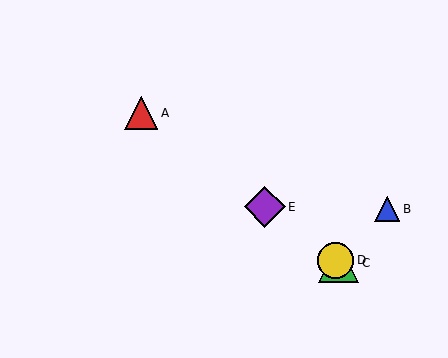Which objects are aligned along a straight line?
Objects A, C, D, E are aligned along a straight line.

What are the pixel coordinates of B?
Object B is at (387, 209).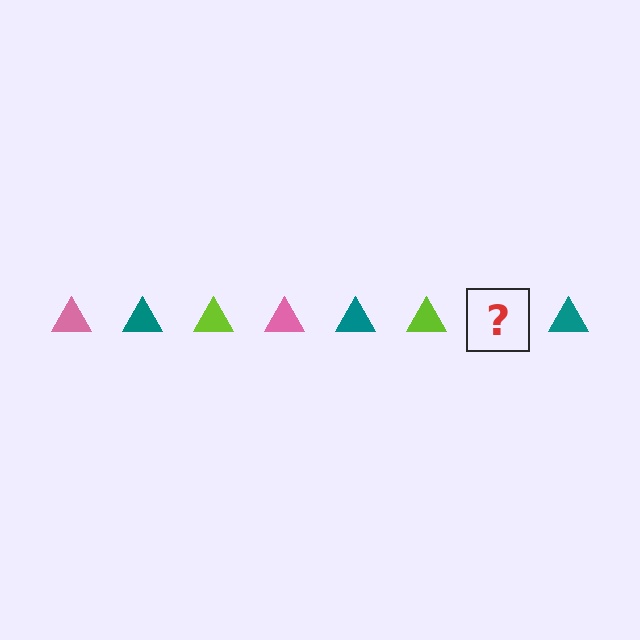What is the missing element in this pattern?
The missing element is a pink triangle.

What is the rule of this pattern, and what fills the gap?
The rule is that the pattern cycles through pink, teal, lime triangles. The gap should be filled with a pink triangle.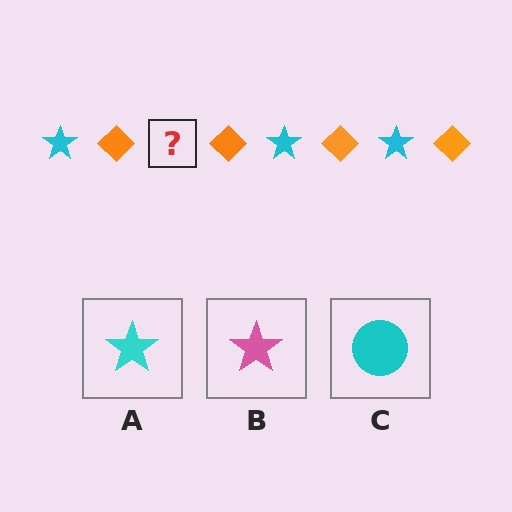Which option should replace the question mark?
Option A.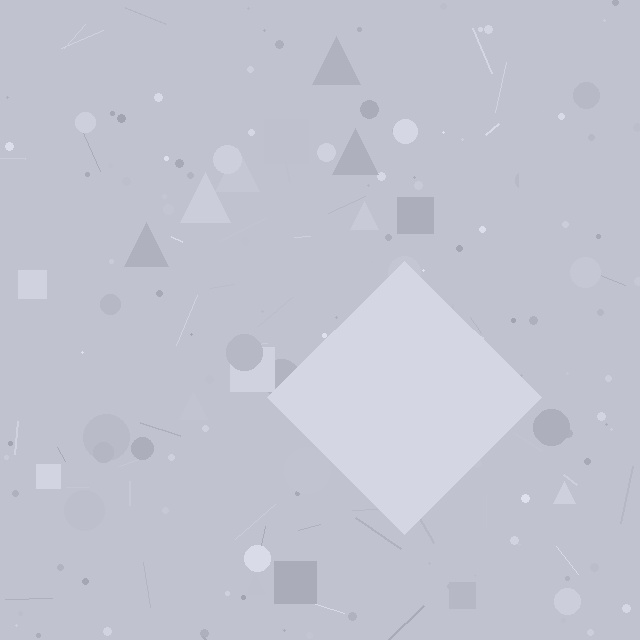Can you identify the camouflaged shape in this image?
The camouflaged shape is a diamond.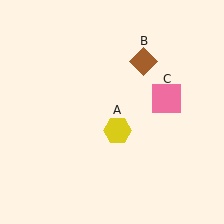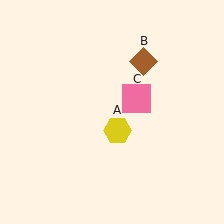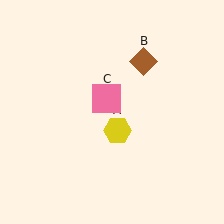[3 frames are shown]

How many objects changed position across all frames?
1 object changed position: pink square (object C).